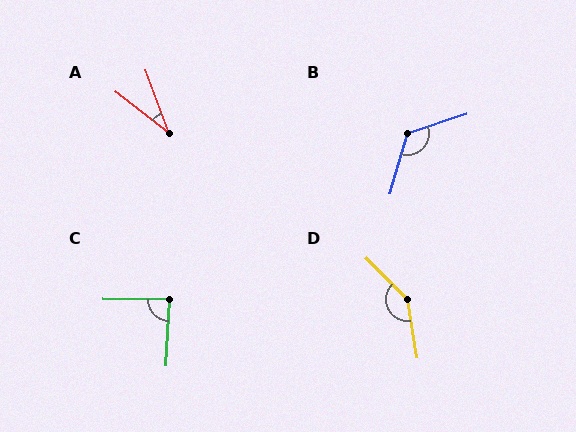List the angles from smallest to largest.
A (31°), C (88°), B (124°), D (144°).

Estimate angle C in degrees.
Approximately 88 degrees.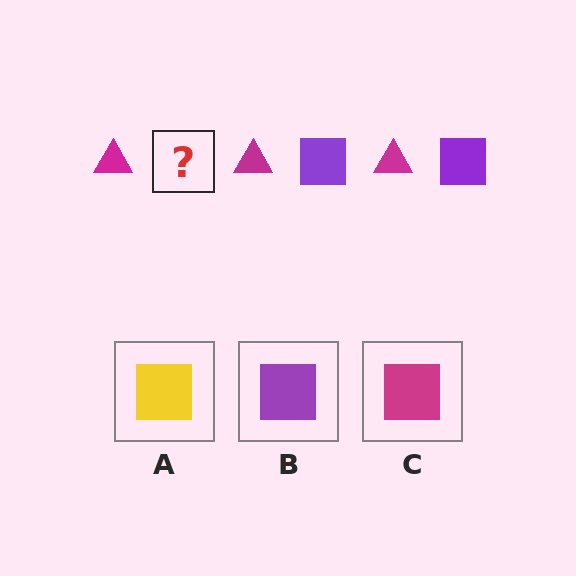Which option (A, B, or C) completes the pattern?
B.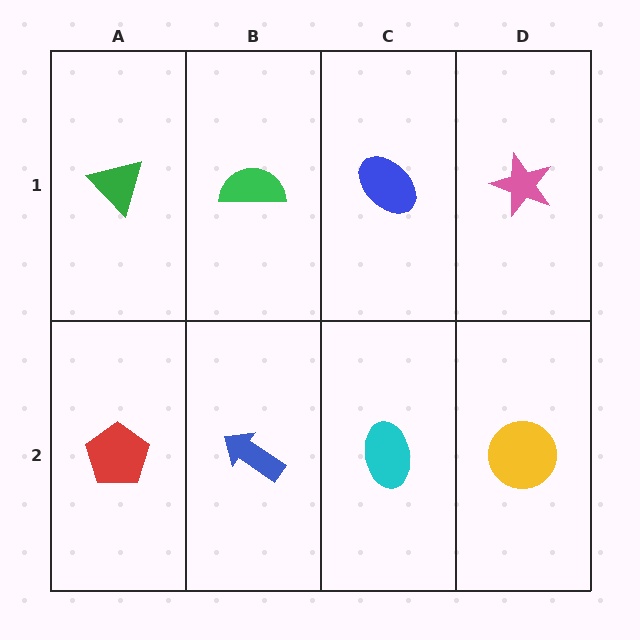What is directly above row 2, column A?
A green triangle.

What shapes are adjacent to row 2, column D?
A pink star (row 1, column D), a cyan ellipse (row 2, column C).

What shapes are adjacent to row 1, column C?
A cyan ellipse (row 2, column C), a green semicircle (row 1, column B), a pink star (row 1, column D).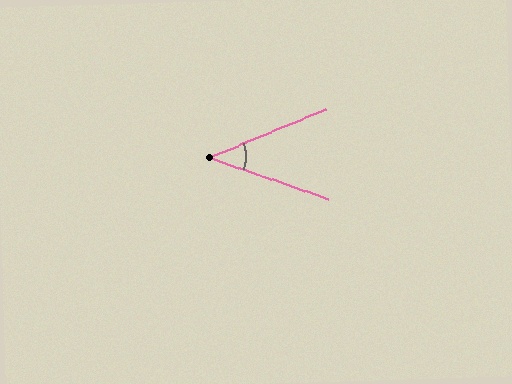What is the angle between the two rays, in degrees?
Approximately 42 degrees.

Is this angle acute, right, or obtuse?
It is acute.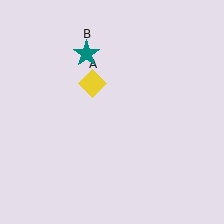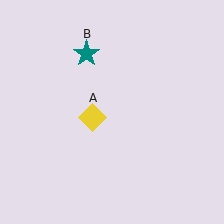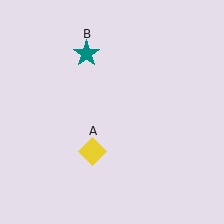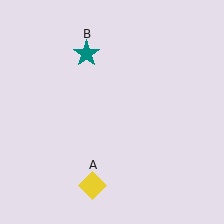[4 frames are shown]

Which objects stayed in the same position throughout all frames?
Teal star (object B) remained stationary.